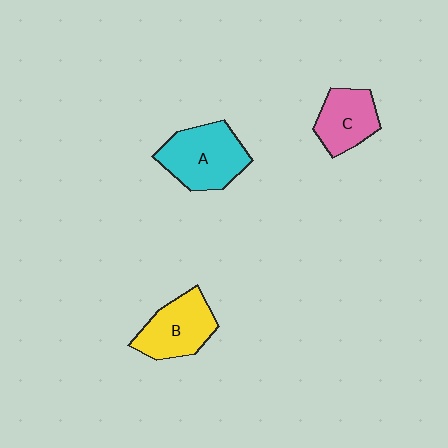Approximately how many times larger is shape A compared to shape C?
Approximately 1.4 times.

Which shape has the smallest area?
Shape C (pink).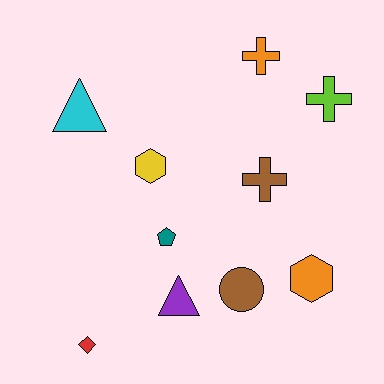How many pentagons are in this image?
There is 1 pentagon.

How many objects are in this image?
There are 10 objects.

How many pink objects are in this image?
There are no pink objects.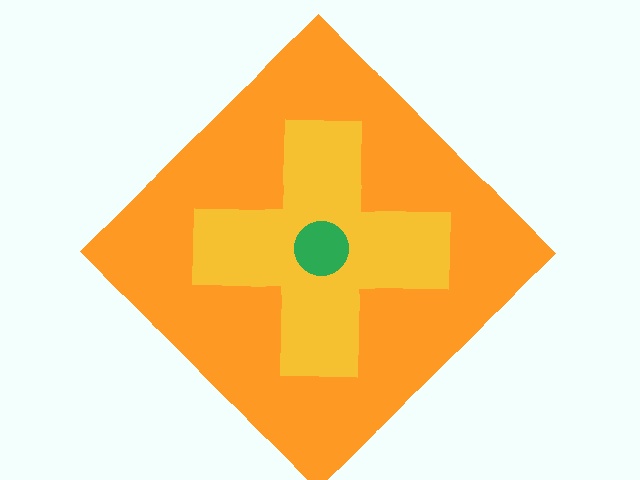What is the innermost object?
The green circle.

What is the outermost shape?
The orange diamond.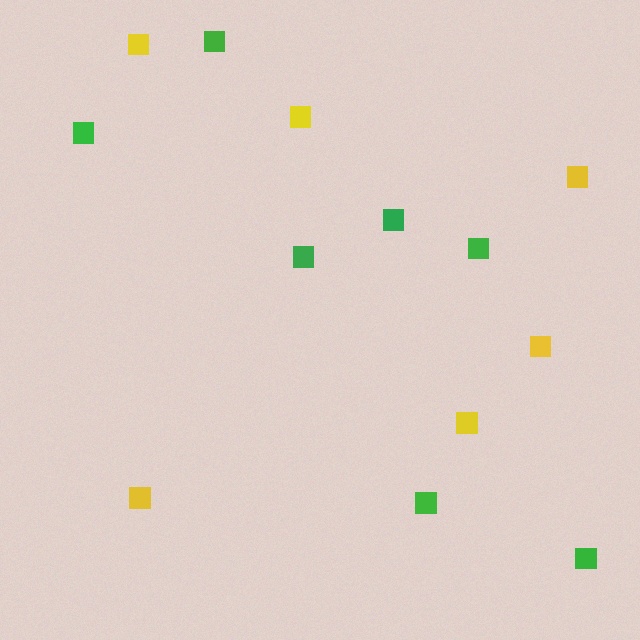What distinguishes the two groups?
There are 2 groups: one group of yellow squares (6) and one group of green squares (7).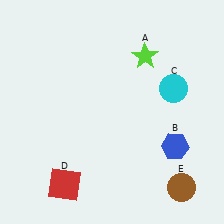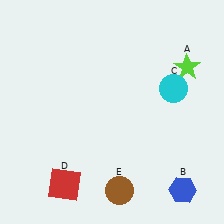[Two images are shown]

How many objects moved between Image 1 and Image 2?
3 objects moved between the two images.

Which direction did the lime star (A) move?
The lime star (A) moved right.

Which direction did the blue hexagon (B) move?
The blue hexagon (B) moved down.